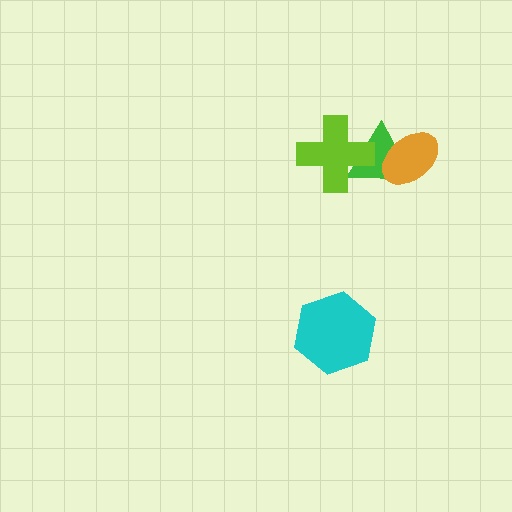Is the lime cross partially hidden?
No, no other shape covers it.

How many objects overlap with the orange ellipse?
1 object overlaps with the orange ellipse.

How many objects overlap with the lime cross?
1 object overlaps with the lime cross.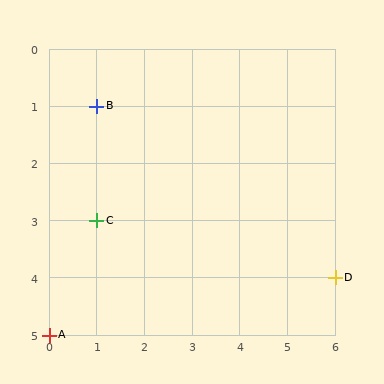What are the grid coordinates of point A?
Point A is at grid coordinates (0, 5).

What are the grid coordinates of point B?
Point B is at grid coordinates (1, 1).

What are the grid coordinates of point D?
Point D is at grid coordinates (6, 4).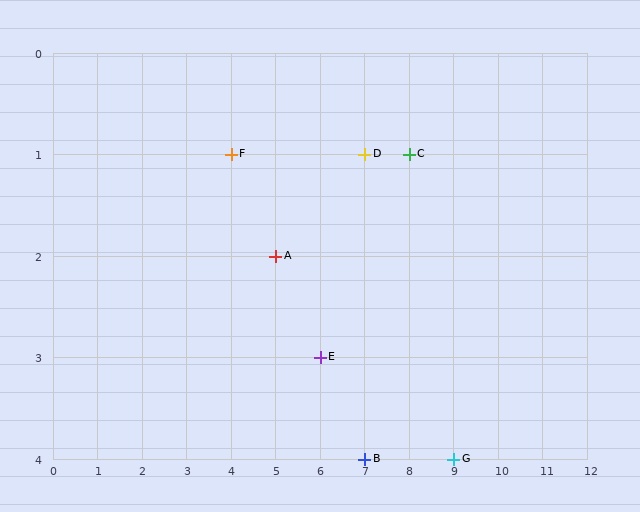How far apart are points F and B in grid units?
Points F and B are 3 columns and 3 rows apart (about 4.2 grid units diagonally).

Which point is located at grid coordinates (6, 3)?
Point E is at (6, 3).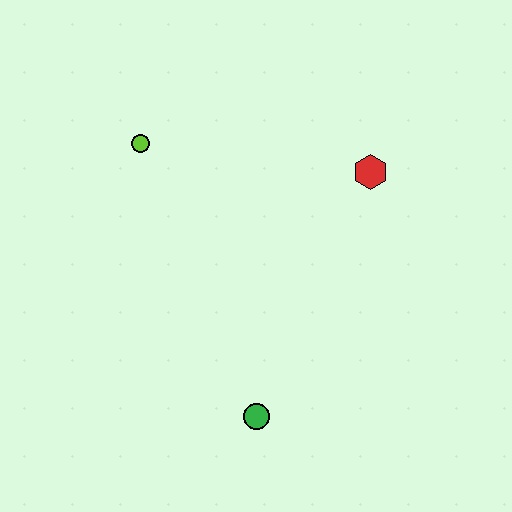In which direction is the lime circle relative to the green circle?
The lime circle is above the green circle.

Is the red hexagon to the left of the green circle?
No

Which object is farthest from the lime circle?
The green circle is farthest from the lime circle.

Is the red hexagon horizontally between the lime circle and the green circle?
No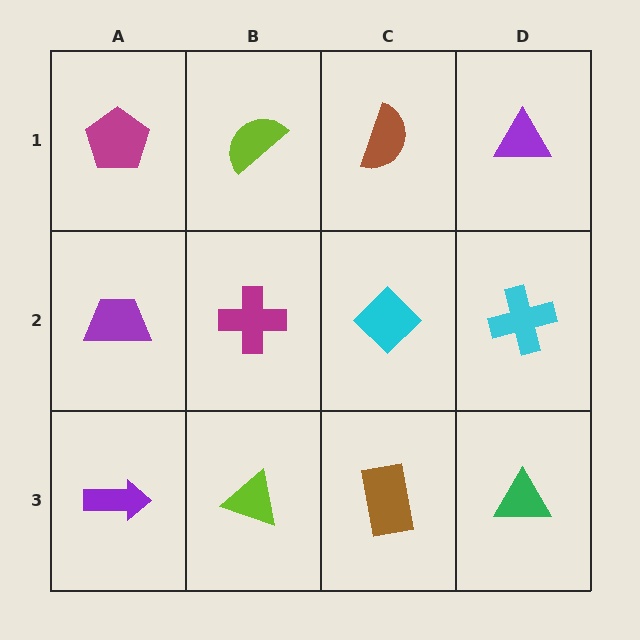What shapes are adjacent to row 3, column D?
A cyan cross (row 2, column D), a brown rectangle (row 3, column C).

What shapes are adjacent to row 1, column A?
A purple trapezoid (row 2, column A), a lime semicircle (row 1, column B).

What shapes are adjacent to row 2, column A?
A magenta pentagon (row 1, column A), a purple arrow (row 3, column A), a magenta cross (row 2, column B).